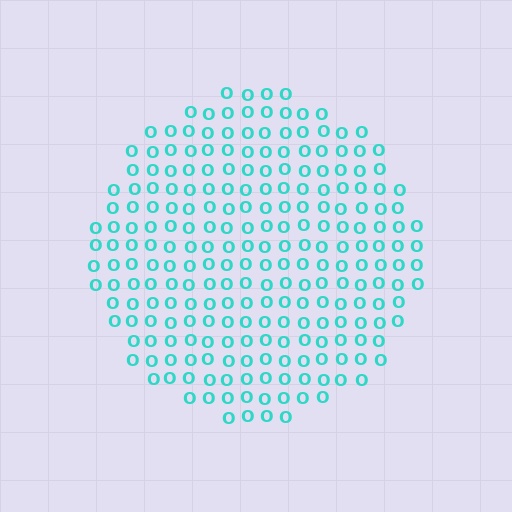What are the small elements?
The small elements are letter O's.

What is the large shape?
The large shape is a circle.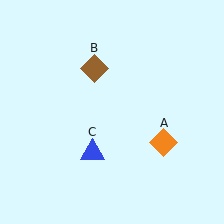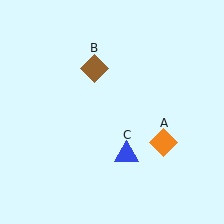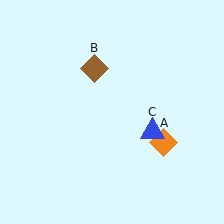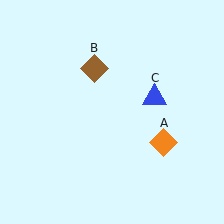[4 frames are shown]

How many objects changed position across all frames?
1 object changed position: blue triangle (object C).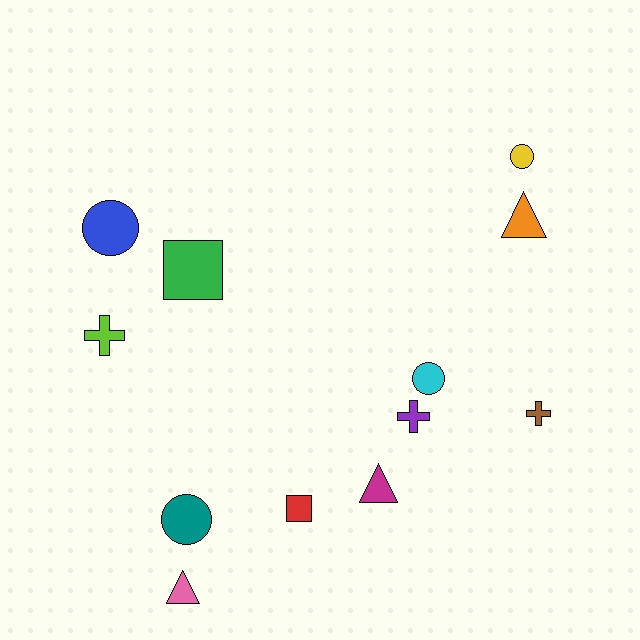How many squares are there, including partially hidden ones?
There are 2 squares.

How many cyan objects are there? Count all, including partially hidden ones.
There is 1 cyan object.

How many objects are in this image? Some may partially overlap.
There are 12 objects.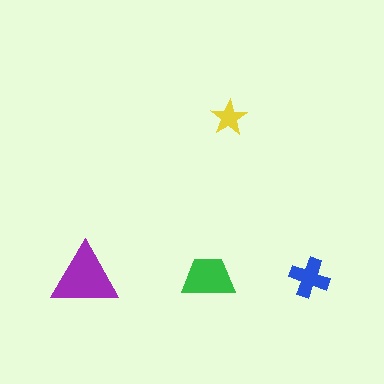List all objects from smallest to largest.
The yellow star, the blue cross, the green trapezoid, the purple triangle.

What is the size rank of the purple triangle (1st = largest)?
1st.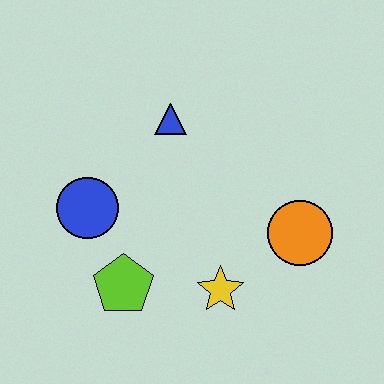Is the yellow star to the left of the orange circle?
Yes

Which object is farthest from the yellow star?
The blue triangle is farthest from the yellow star.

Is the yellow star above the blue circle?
No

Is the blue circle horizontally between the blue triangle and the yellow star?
No